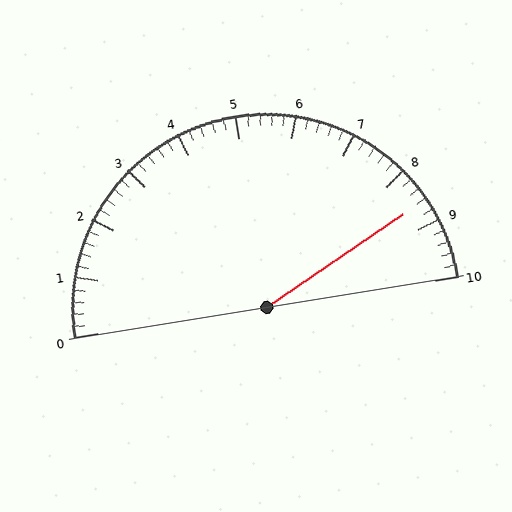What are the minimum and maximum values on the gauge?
The gauge ranges from 0 to 10.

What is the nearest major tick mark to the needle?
The nearest major tick mark is 9.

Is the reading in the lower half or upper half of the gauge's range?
The reading is in the upper half of the range (0 to 10).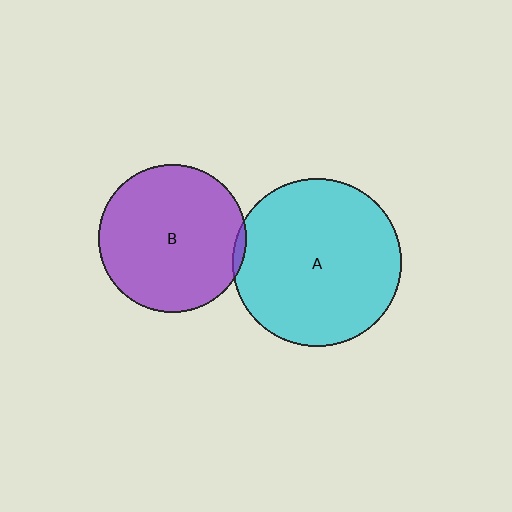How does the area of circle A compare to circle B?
Approximately 1.3 times.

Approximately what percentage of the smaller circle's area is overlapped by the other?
Approximately 5%.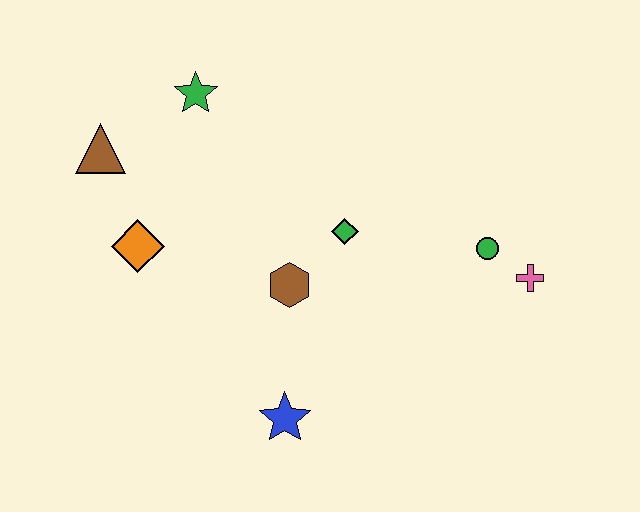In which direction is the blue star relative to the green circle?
The blue star is to the left of the green circle.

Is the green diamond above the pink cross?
Yes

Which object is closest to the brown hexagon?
The green diamond is closest to the brown hexagon.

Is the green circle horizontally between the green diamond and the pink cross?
Yes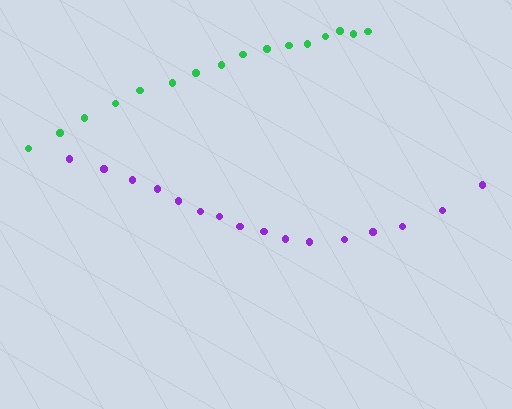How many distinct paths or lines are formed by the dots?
There are 2 distinct paths.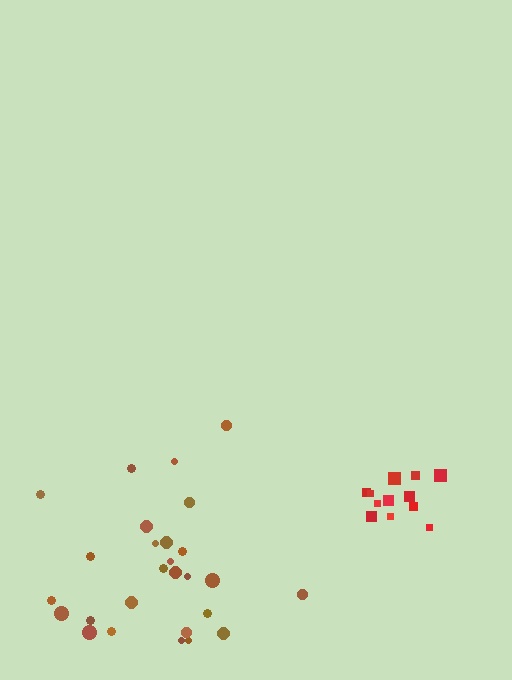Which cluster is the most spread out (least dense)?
Brown.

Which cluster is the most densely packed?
Red.